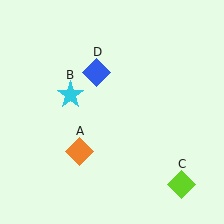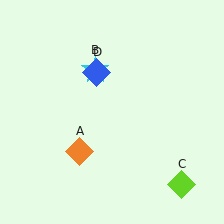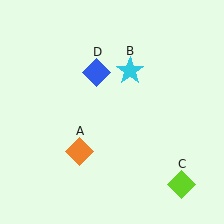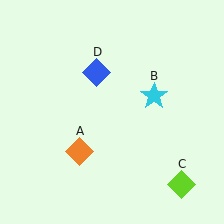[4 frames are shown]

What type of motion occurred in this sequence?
The cyan star (object B) rotated clockwise around the center of the scene.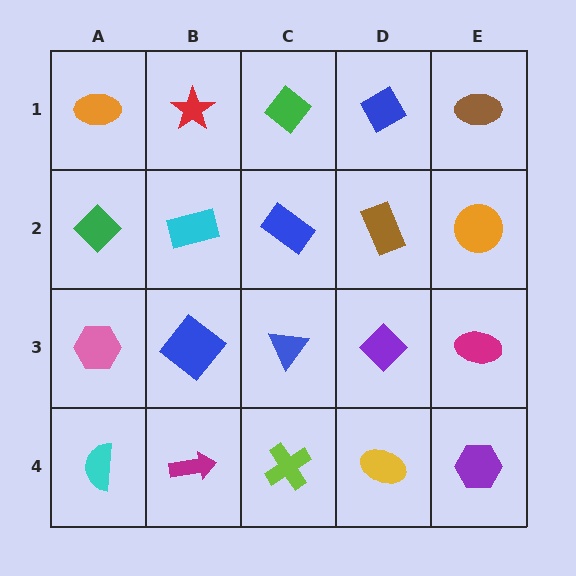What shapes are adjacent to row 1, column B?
A cyan rectangle (row 2, column B), an orange ellipse (row 1, column A), a green diamond (row 1, column C).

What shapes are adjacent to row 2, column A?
An orange ellipse (row 1, column A), a pink hexagon (row 3, column A), a cyan rectangle (row 2, column B).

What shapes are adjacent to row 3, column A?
A green diamond (row 2, column A), a cyan semicircle (row 4, column A), a blue diamond (row 3, column B).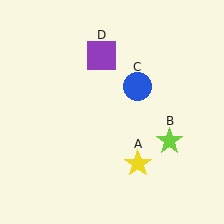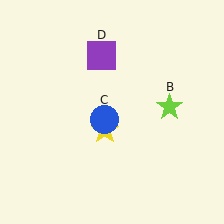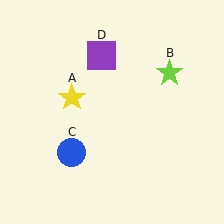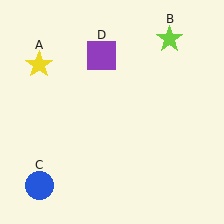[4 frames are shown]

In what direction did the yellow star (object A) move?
The yellow star (object A) moved up and to the left.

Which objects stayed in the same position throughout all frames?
Purple square (object D) remained stationary.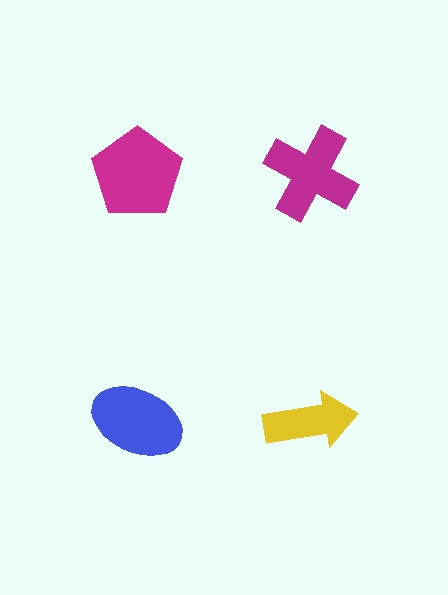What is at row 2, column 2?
A yellow arrow.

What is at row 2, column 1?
A blue ellipse.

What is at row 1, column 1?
A magenta pentagon.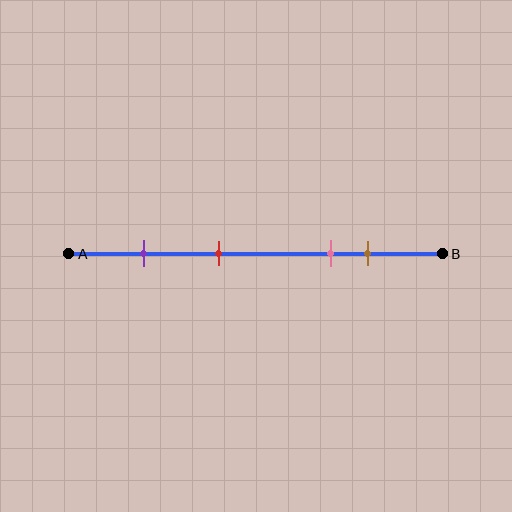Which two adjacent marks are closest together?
The pink and brown marks are the closest adjacent pair.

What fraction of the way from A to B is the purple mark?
The purple mark is approximately 20% (0.2) of the way from A to B.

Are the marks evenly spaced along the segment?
No, the marks are not evenly spaced.